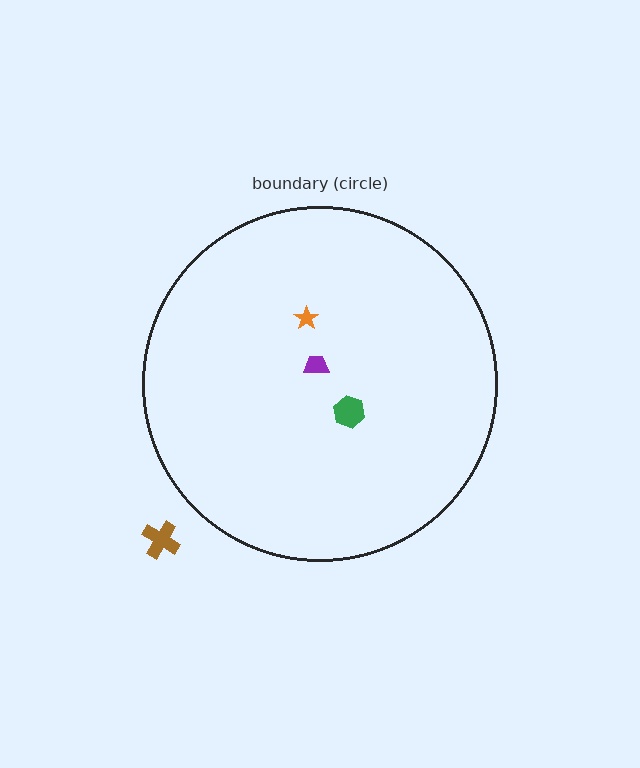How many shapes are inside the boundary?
3 inside, 1 outside.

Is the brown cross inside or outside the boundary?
Outside.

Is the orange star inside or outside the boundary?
Inside.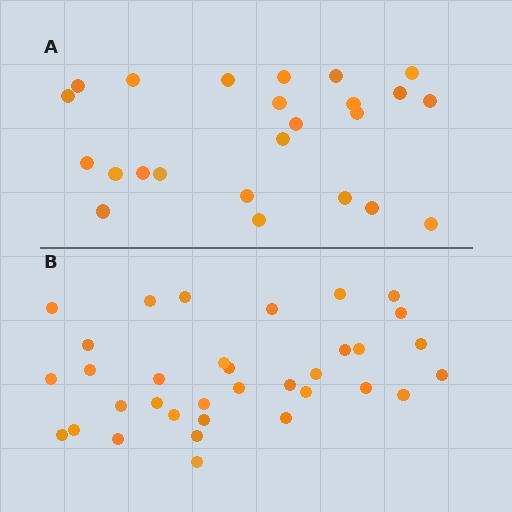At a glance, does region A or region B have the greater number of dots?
Region B (the bottom region) has more dots.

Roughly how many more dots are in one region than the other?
Region B has roughly 10 or so more dots than region A.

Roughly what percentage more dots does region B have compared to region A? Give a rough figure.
About 40% more.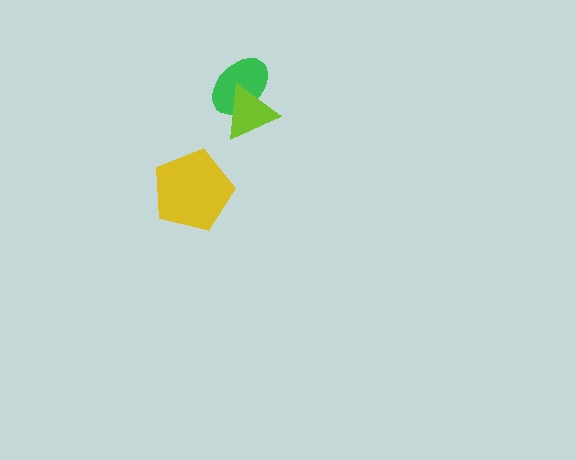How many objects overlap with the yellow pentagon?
0 objects overlap with the yellow pentagon.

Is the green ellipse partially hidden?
Yes, it is partially covered by another shape.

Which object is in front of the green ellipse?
The lime triangle is in front of the green ellipse.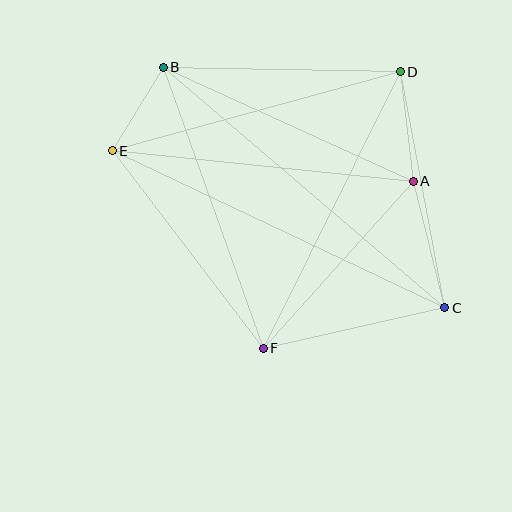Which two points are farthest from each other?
Points B and C are farthest from each other.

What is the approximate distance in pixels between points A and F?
The distance between A and F is approximately 224 pixels.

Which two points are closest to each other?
Points B and E are closest to each other.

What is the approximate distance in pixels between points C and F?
The distance between C and F is approximately 186 pixels.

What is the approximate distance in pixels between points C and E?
The distance between C and E is approximately 368 pixels.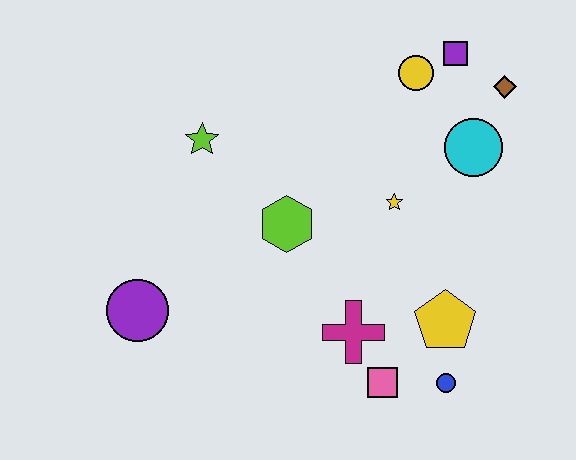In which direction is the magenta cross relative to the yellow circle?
The magenta cross is below the yellow circle.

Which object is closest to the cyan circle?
The brown diamond is closest to the cyan circle.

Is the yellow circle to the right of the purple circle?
Yes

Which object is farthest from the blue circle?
The lime star is farthest from the blue circle.